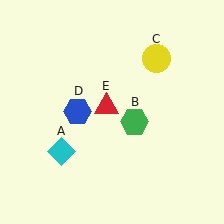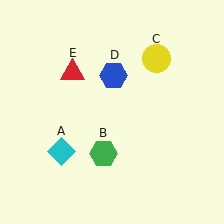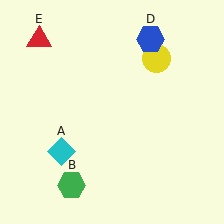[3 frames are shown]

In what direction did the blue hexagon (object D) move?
The blue hexagon (object D) moved up and to the right.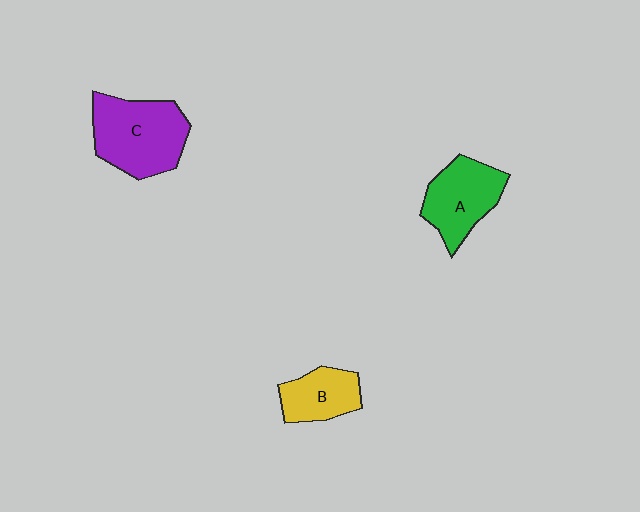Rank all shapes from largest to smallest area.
From largest to smallest: C (purple), A (green), B (yellow).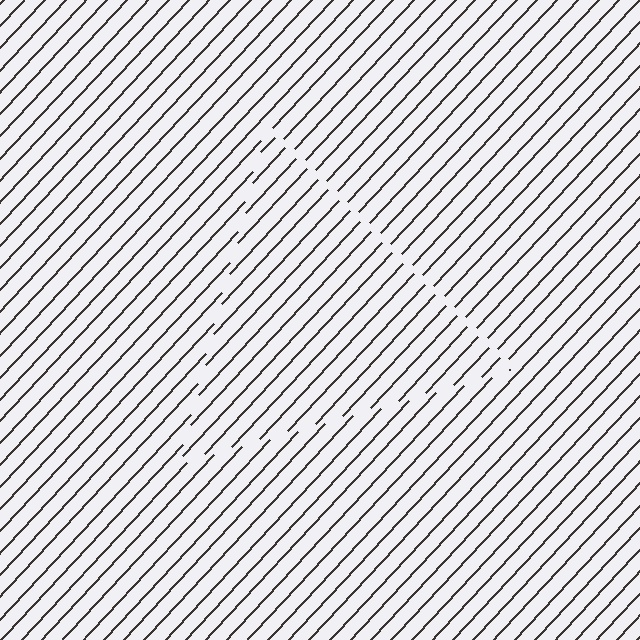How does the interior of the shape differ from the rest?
The interior of the shape contains the same grating, shifted by half a period — the contour is defined by the phase discontinuity where line-ends from the inner and outer gratings abut.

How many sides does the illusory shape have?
3 sides — the line-ends trace a triangle.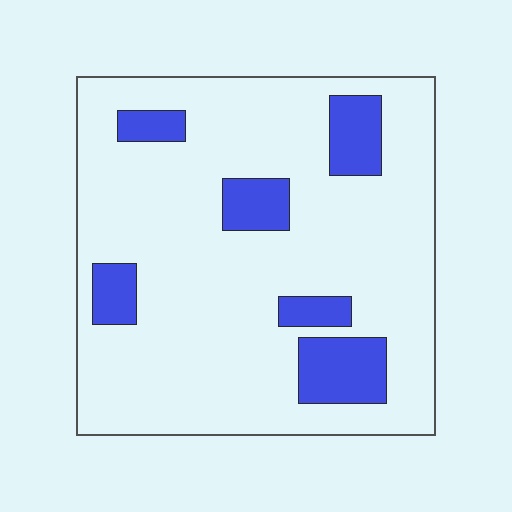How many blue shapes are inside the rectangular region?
6.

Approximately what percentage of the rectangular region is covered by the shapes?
Approximately 15%.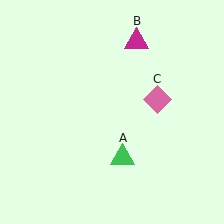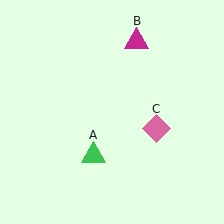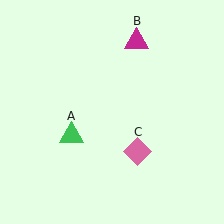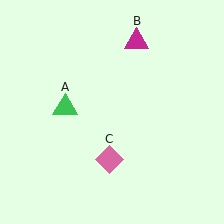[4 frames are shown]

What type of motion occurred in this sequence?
The green triangle (object A), pink diamond (object C) rotated clockwise around the center of the scene.